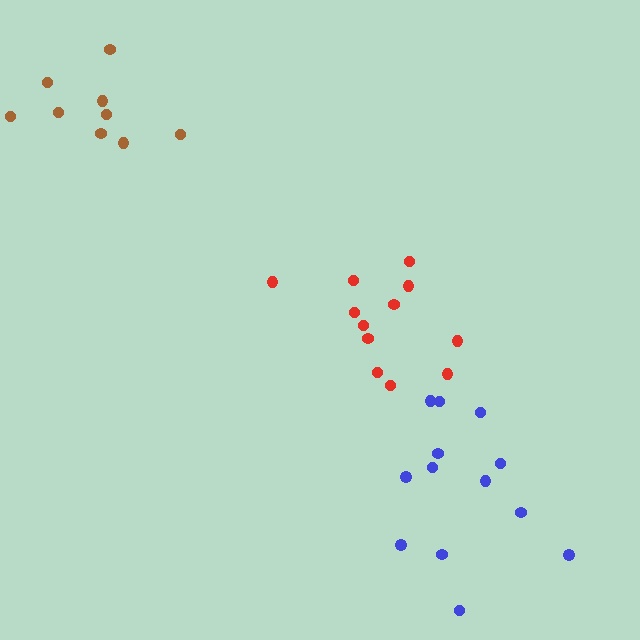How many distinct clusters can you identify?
There are 3 distinct clusters.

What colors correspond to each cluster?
The clusters are colored: brown, blue, red.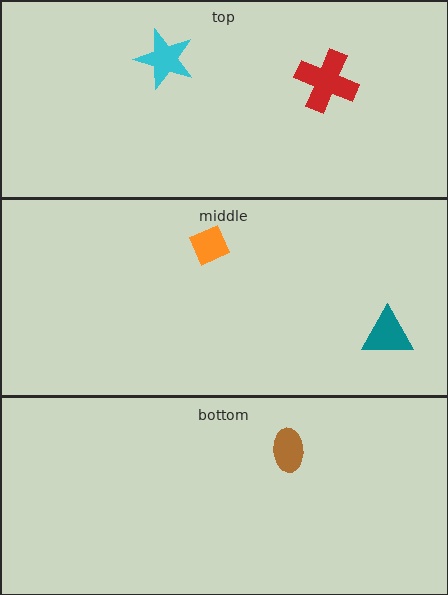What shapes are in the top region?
The red cross, the cyan star.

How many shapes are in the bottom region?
1.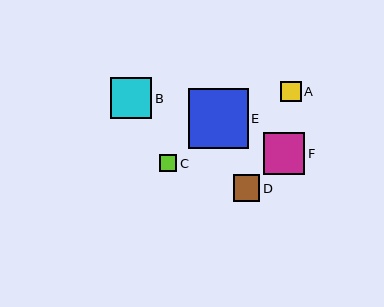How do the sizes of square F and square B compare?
Square F and square B are approximately the same size.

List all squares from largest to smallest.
From largest to smallest: E, F, B, D, A, C.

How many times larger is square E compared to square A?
Square E is approximately 3.0 times the size of square A.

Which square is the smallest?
Square C is the smallest with a size of approximately 17 pixels.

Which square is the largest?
Square E is the largest with a size of approximately 60 pixels.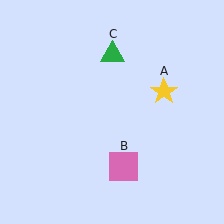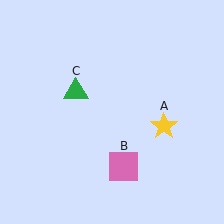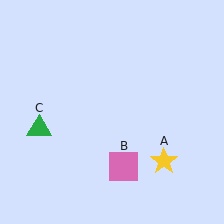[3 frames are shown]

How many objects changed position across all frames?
2 objects changed position: yellow star (object A), green triangle (object C).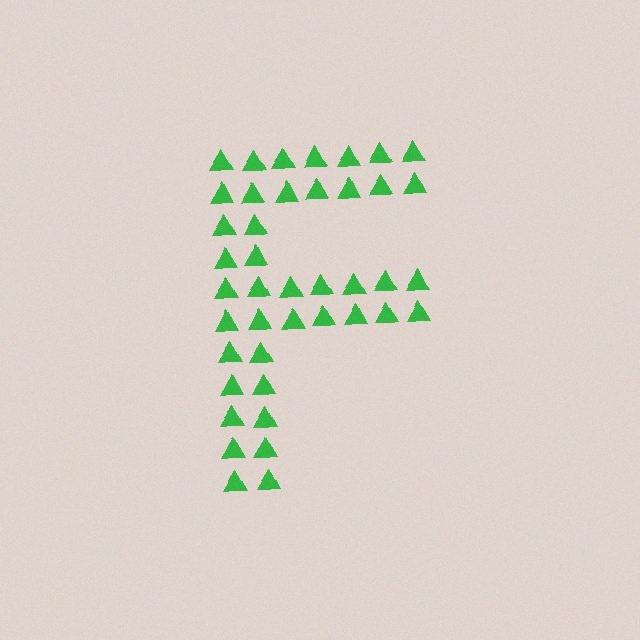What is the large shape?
The large shape is the letter F.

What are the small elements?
The small elements are triangles.